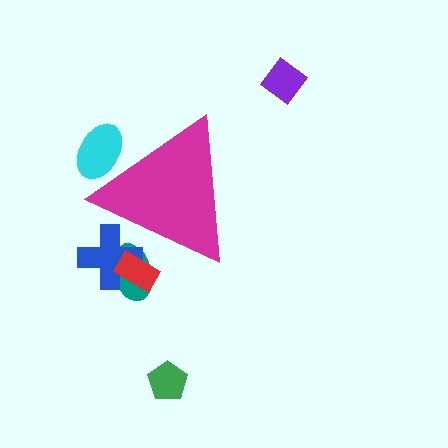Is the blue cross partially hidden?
Yes, the blue cross is partially hidden behind the magenta triangle.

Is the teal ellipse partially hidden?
Yes, the teal ellipse is partially hidden behind the magenta triangle.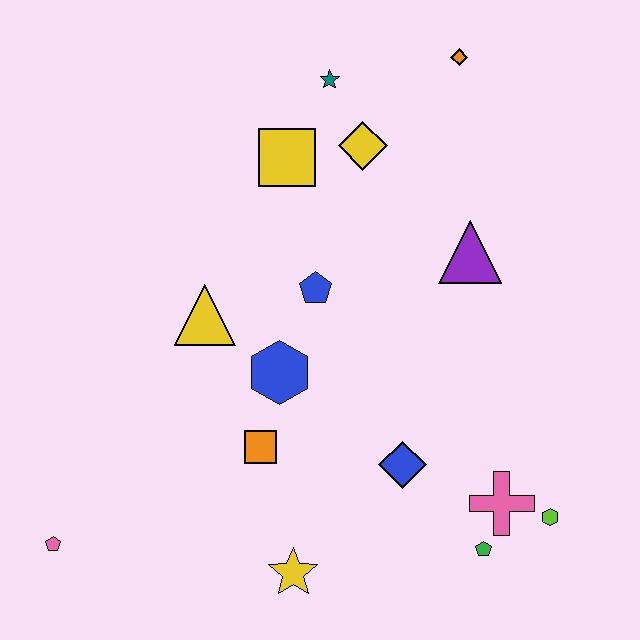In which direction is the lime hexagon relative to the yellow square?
The lime hexagon is below the yellow square.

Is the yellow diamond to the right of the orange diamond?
No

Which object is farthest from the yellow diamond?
The pink pentagon is farthest from the yellow diamond.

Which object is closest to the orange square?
The blue hexagon is closest to the orange square.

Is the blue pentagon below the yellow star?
No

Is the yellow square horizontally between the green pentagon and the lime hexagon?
No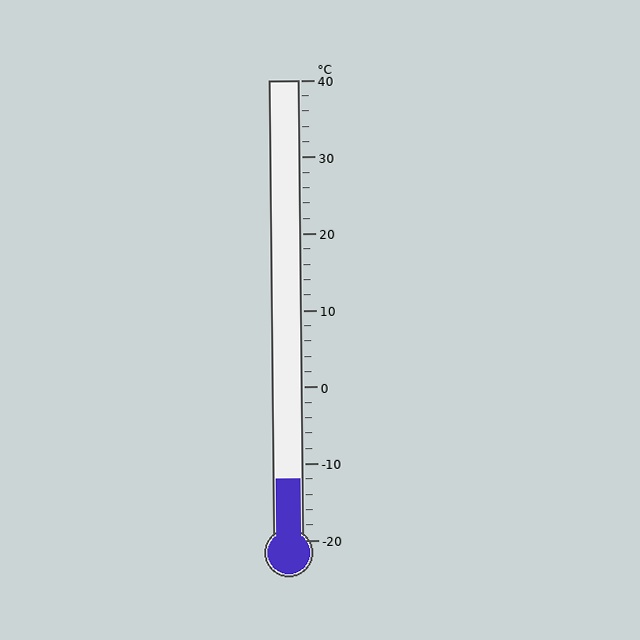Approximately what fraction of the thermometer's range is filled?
The thermometer is filled to approximately 15% of its range.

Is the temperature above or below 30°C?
The temperature is below 30°C.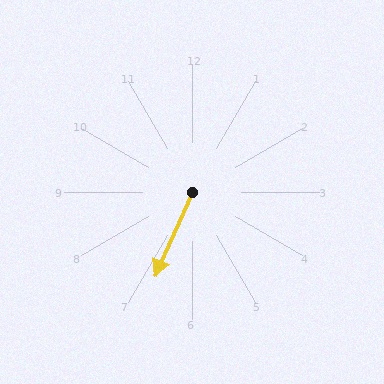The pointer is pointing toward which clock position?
Roughly 7 o'clock.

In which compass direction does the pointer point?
Southwest.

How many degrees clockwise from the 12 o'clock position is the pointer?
Approximately 204 degrees.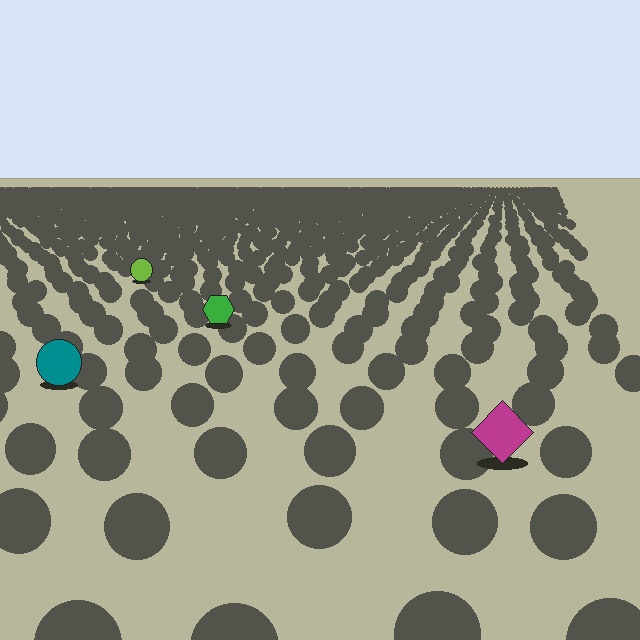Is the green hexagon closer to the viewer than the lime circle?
Yes. The green hexagon is closer — you can tell from the texture gradient: the ground texture is coarser near it.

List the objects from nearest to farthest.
From nearest to farthest: the magenta diamond, the teal circle, the green hexagon, the lime circle.